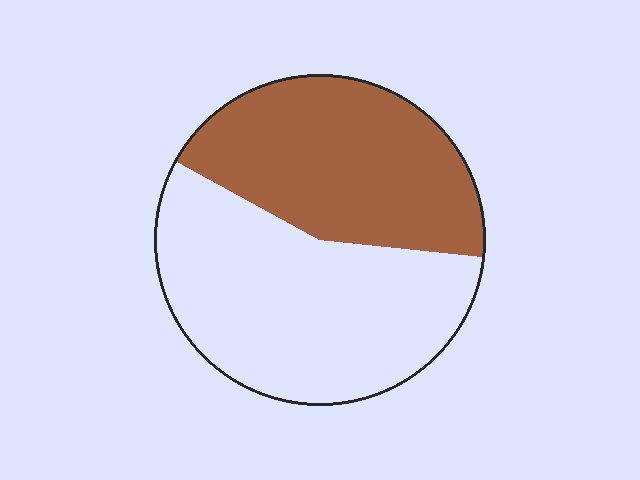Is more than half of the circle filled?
No.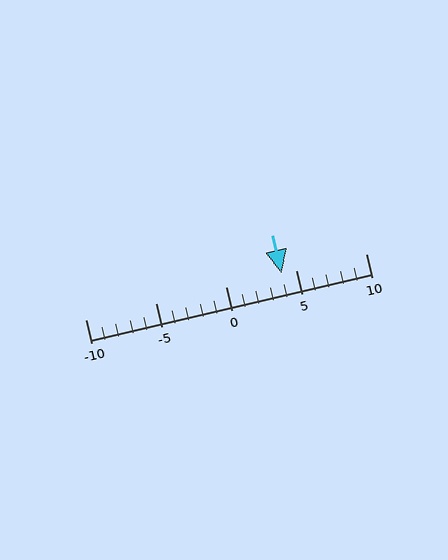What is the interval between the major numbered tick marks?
The major tick marks are spaced 5 units apart.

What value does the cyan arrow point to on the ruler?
The cyan arrow points to approximately 4.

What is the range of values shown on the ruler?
The ruler shows values from -10 to 10.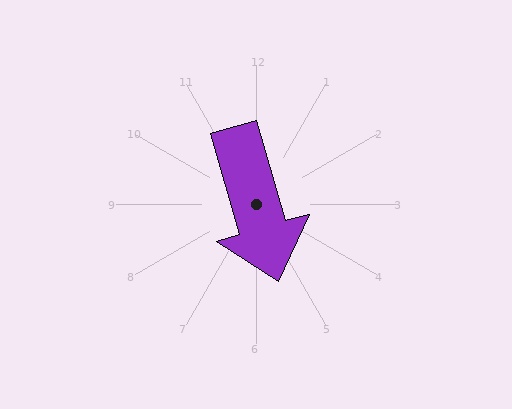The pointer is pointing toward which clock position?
Roughly 5 o'clock.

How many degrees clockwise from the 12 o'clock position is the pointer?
Approximately 164 degrees.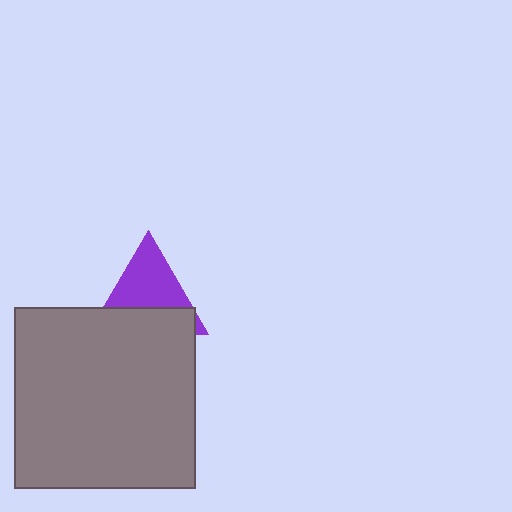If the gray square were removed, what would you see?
You would see the complete purple triangle.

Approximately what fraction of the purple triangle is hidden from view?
Roughly 43% of the purple triangle is hidden behind the gray square.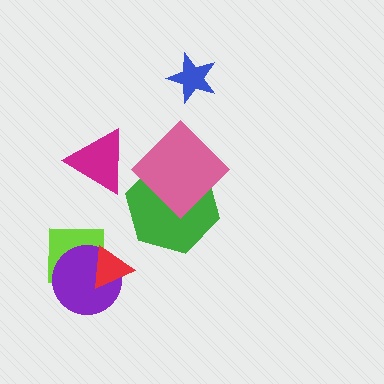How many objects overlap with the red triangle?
2 objects overlap with the red triangle.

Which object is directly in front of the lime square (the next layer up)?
The purple circle is directly in front of the lime square.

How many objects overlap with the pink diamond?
1 object overlaps with the pink diamond.